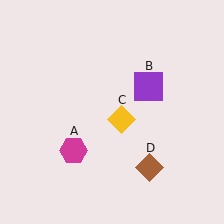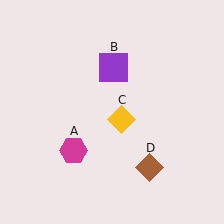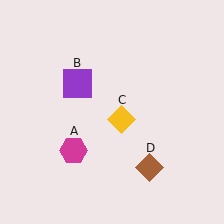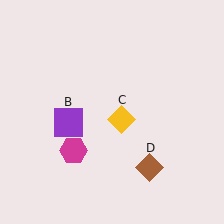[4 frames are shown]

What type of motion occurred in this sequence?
The purple square (object B) rotated counterclockwise around the center of the scene.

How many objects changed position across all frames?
1 object changed position: purple square (object B).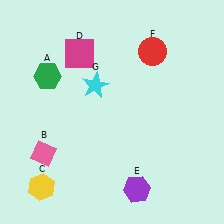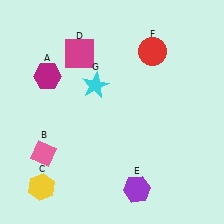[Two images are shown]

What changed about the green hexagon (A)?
In Image 1, A is green. In Image 2, it changed to magenta.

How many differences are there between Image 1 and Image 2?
There is 1 difference between the two images.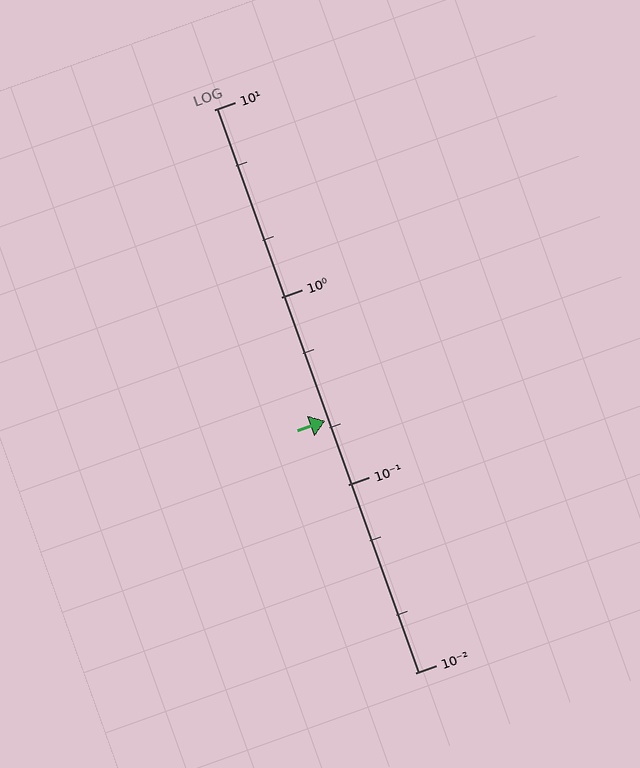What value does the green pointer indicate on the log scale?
The pointer indicates approximately 0.22.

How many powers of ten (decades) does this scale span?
The scale spans 3 decades, from 0.01 to 10.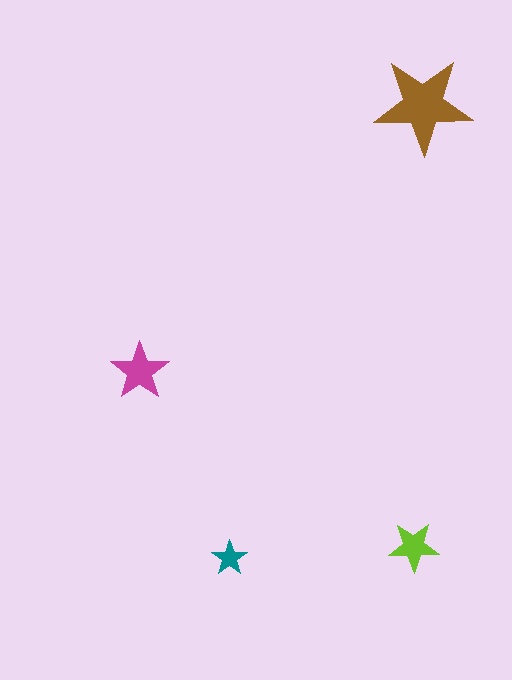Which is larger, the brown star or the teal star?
The brown one.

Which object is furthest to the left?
The magenta star is leftmost.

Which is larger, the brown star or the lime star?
The brown one.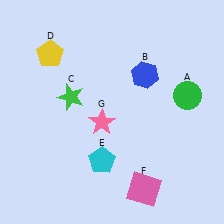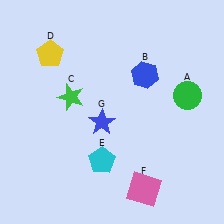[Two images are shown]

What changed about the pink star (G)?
In Image 1, G is pink. In Image 2, it changed to blue.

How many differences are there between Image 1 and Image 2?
There is 1 difference between the two images.